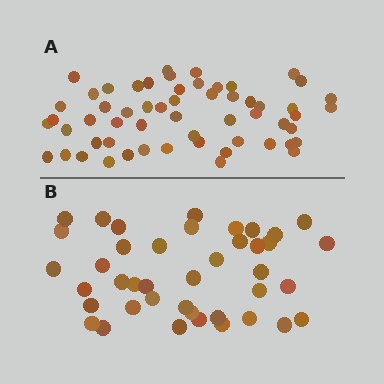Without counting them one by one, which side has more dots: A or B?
Region A (the top region) has more dots.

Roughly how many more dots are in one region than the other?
Region A has approximately 15 more dots than region B.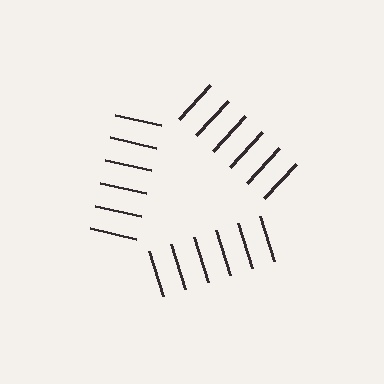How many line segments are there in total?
18 — 6 along each of the 3 edges.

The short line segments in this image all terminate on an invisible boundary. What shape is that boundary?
An illusory triangle — the line segments terminate on its edges but no continuous stroke is drawn.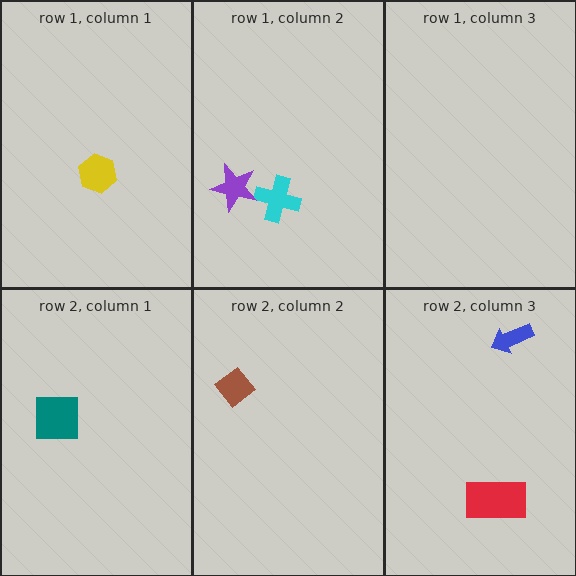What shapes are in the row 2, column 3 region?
The blue arrow, the red rectangle.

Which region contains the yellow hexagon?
The row 1, column 1 region.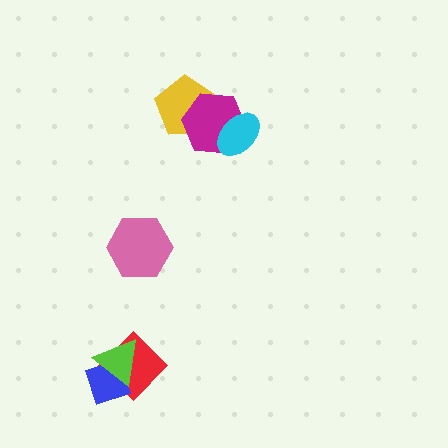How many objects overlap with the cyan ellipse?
1 object overlaps with the cyan ellipse.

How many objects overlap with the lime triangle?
2 objects overlap with the lime triangle.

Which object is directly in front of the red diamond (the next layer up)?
The blue diamond is directly in front of the red diamond.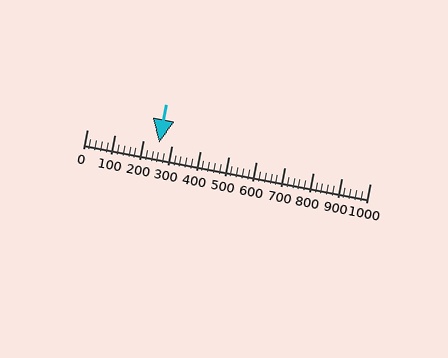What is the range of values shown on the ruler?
The ruler shows values from 0 to 1000.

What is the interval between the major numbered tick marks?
The major tick marks are spaced 100 units apart.